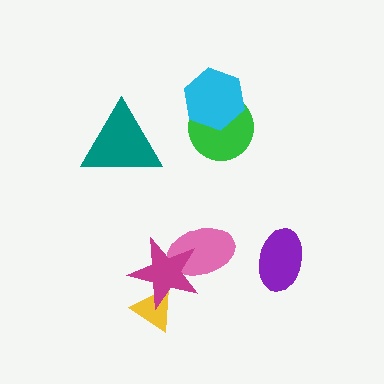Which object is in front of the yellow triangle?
The magenta star is in front of the yellow triangle.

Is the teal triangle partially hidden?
No, no other shape covers it.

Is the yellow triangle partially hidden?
Yes, it is partially covered by another shape.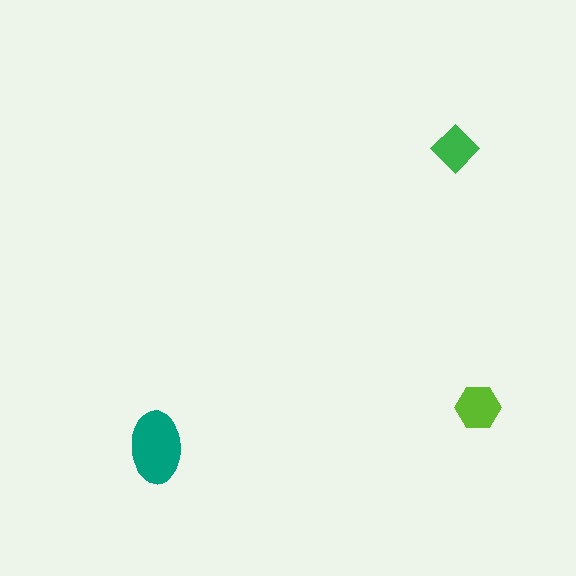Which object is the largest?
The teal ellipse.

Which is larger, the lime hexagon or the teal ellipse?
The teal ellipse.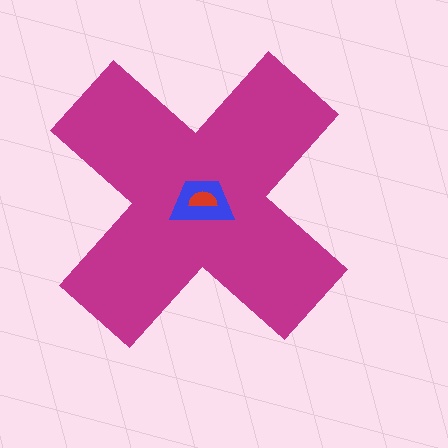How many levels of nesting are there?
3.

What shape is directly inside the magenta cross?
The blue trapezoid.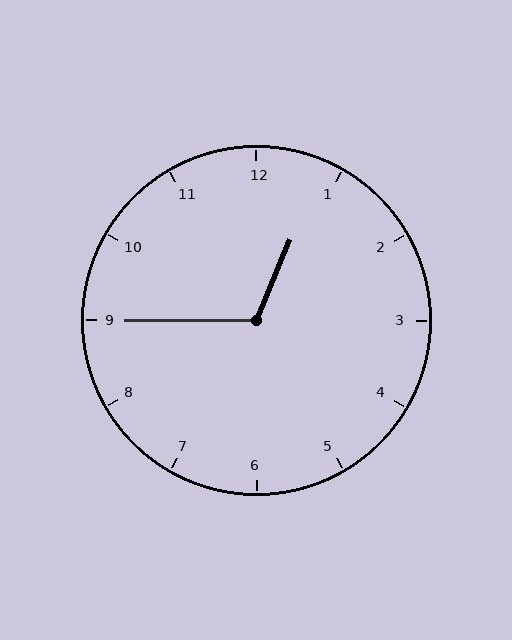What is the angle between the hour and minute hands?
Approximately 112 degrees.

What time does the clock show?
12:45.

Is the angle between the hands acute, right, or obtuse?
It is obtuse.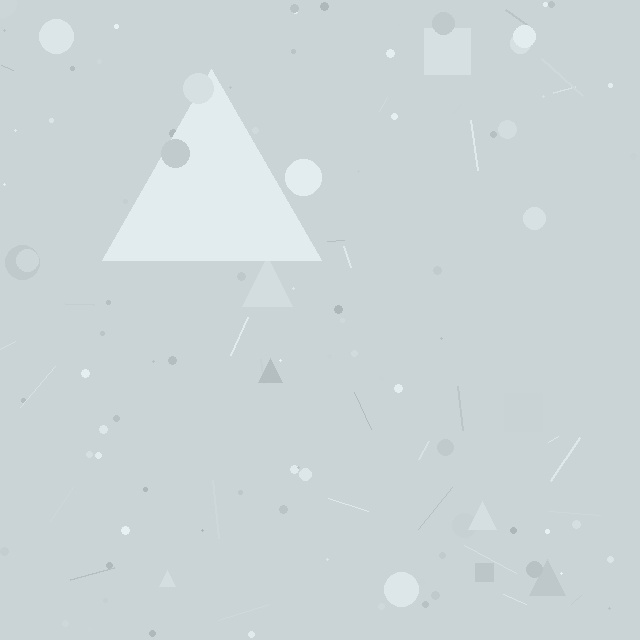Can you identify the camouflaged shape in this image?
The camouflaged shape is a triangle.